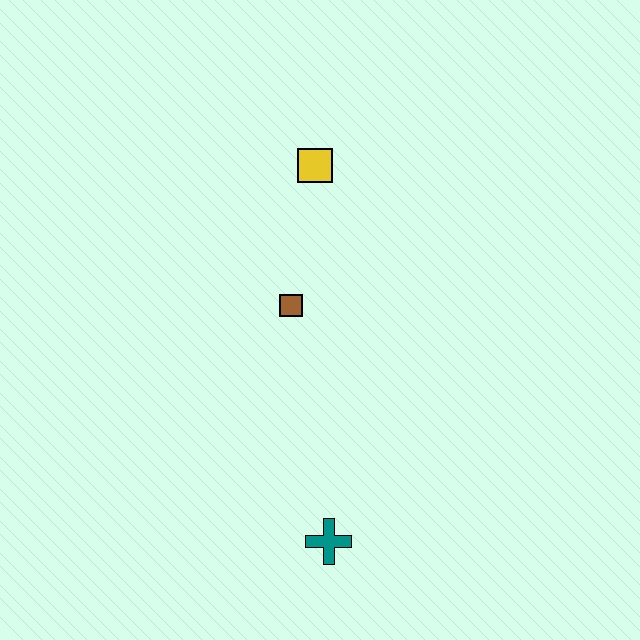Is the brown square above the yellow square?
No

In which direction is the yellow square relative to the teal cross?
The yellow square is above the teal cross.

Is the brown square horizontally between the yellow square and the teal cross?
No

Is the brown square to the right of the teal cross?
No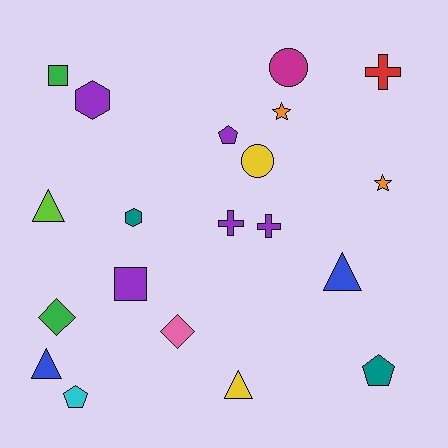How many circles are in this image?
There are 2 circles.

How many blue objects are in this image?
There are 2 blue objects.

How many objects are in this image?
There are 20 objects.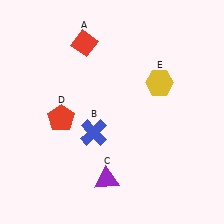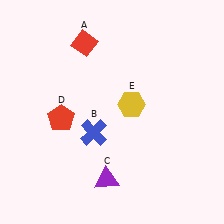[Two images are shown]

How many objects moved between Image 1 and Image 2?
1 object moved between the two images.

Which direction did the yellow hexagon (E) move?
The yellow hexagon (E) moved left.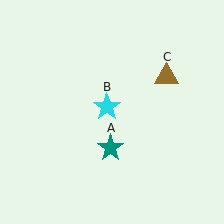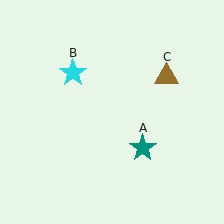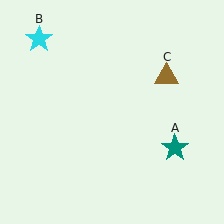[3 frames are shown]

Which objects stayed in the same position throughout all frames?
Brown triangle (object C) remained stationary.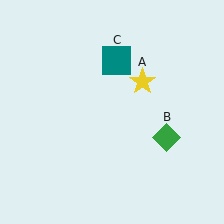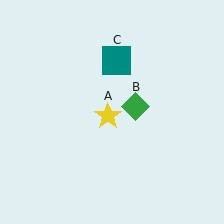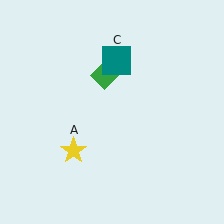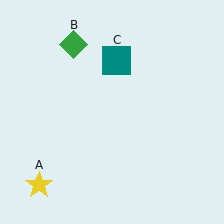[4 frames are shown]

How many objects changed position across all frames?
2 objects changed position: yellow star (object A), green diamond (object B).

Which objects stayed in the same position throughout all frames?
Teal square (object C) remained stationary.